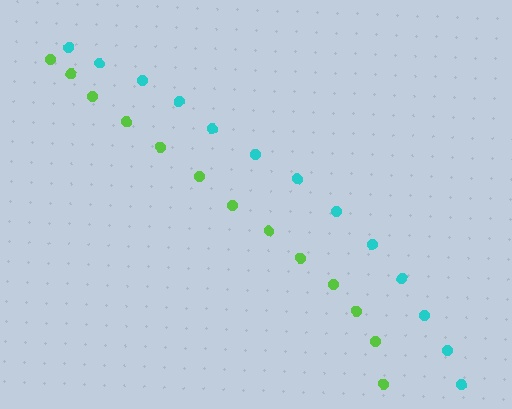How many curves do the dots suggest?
There are 2 distinct paths.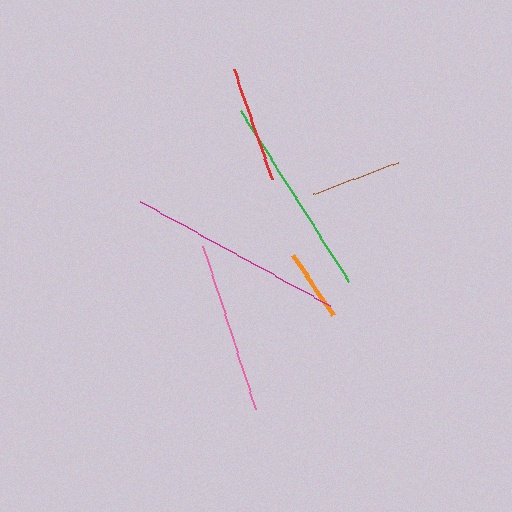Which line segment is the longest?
The magenta line is the longest at approximately 217 pixels.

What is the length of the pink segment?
The pink segment is approximately 172 pixels long.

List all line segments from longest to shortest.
From longest to shortest: magenta, green, pink, red, brown, orange.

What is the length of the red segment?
The red segment is approximately 117 pixels long.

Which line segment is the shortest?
The orange line is the shortest at approximately 72 pixels.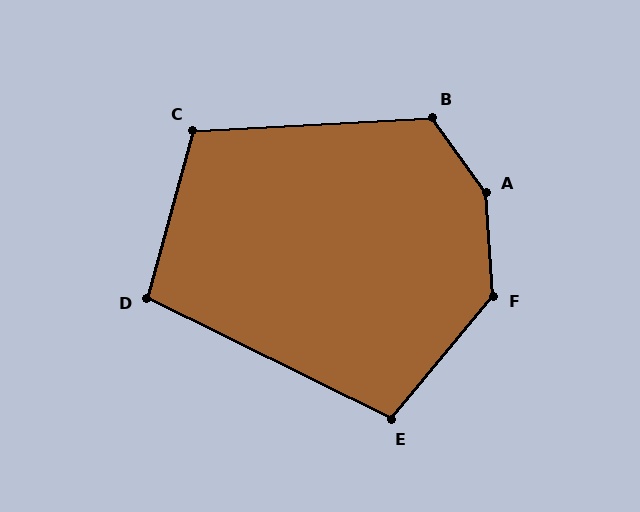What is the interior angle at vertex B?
Approximately 123 degrees (obtuse).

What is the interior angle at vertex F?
Approximately 136 degrees (obtuse).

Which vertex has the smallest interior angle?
D, at approximately 101 degrees.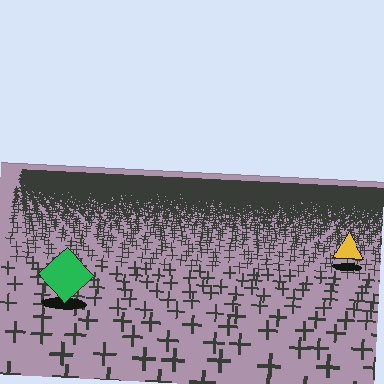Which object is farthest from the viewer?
The yellow triangle is farthest from the viewer. It appears smaller and the ground texture around it is denser.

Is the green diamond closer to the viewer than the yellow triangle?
Yes. The green diamond is closer — you can tell from the texture gradient: the ground texture is coarser near it.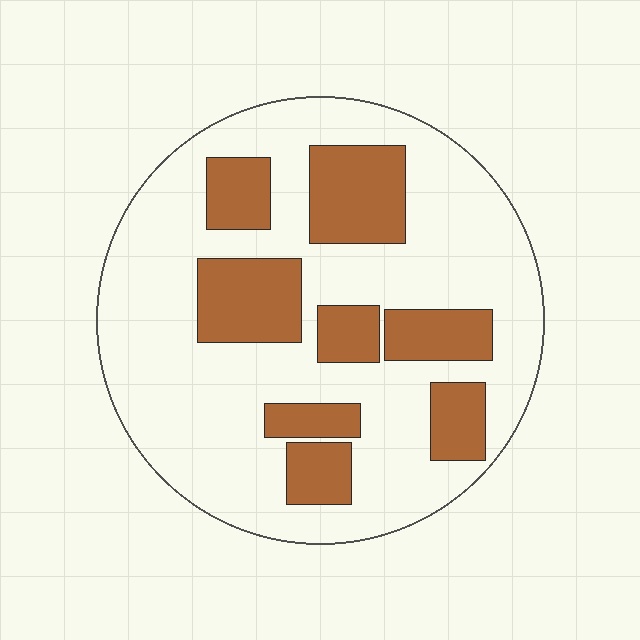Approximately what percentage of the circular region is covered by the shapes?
Approximately 30%.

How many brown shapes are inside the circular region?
8.